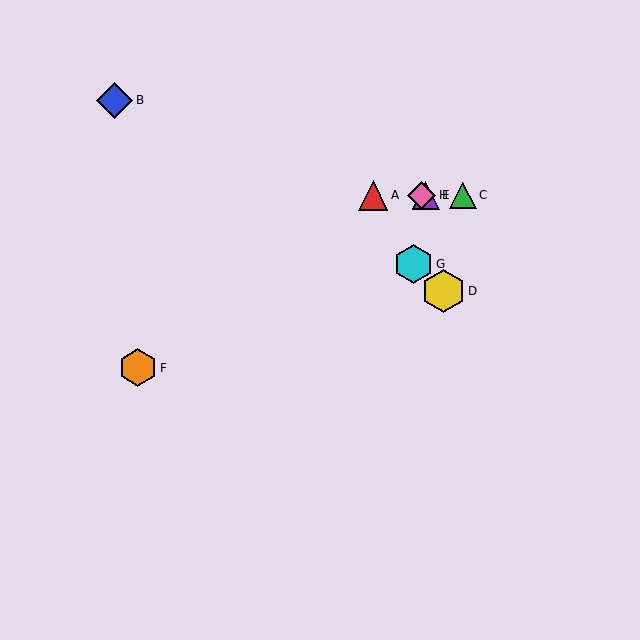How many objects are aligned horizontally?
4 objects (A, C, E, H) are aligned horizontally.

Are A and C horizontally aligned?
Yes, both are at y≈195.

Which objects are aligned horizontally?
Objects A, C, E, H are aligned horizontally.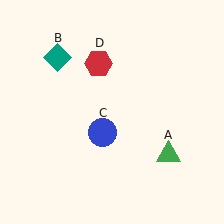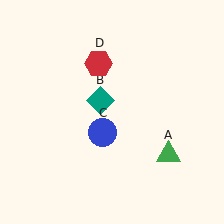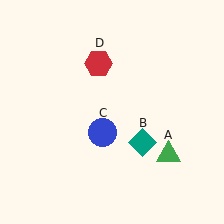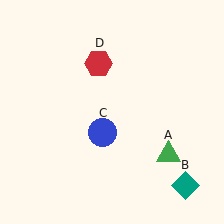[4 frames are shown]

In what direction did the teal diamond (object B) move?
The teal diamond (object B) moved down and to the right.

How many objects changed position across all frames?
1 object changed position: teal diamond (object B).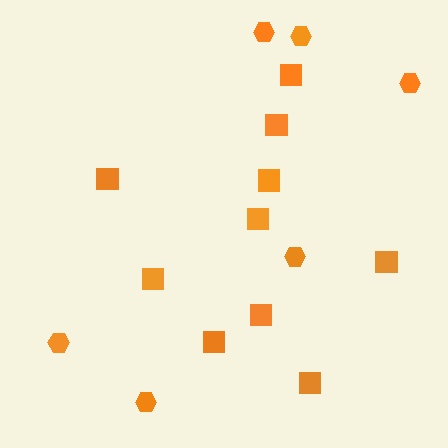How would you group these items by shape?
There are 2 groups: one group of squares (10) and one group of hexagons (6).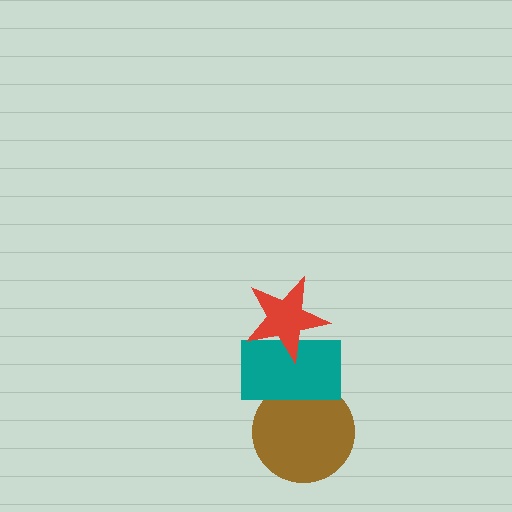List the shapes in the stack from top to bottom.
From top to bottom: the red star, the teal rectangle, the brown circle.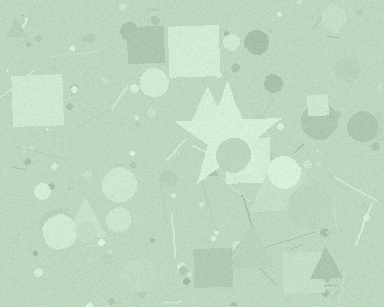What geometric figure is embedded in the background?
A star is embedded in the background.